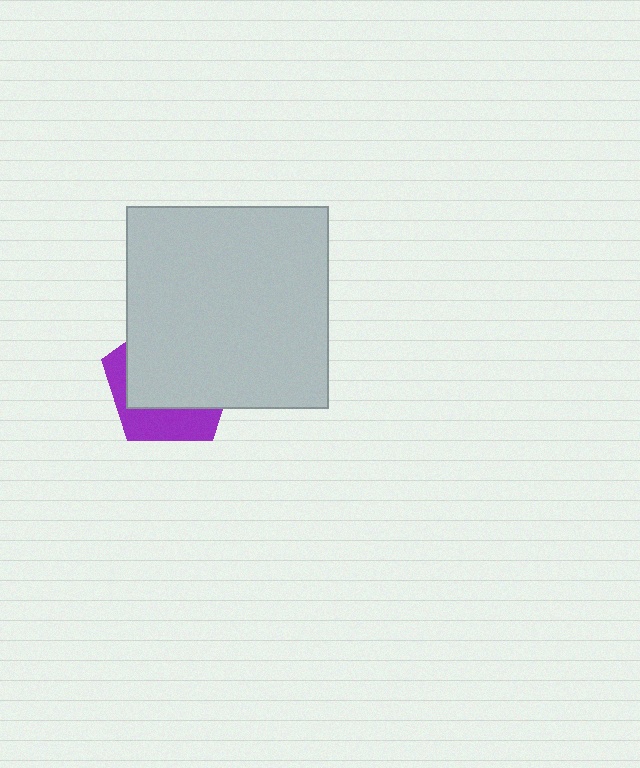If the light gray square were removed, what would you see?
You would see the complete purple pentagon.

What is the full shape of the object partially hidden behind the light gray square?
The partially hidden object is a purple pentagon.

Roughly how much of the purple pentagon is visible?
A small part of it is visible (roughly 33%).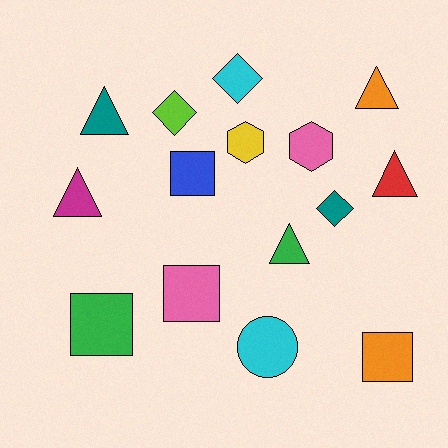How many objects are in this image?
There are 15 objects.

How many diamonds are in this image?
There are 3 diamonds.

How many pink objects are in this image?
There are 2 pink objects.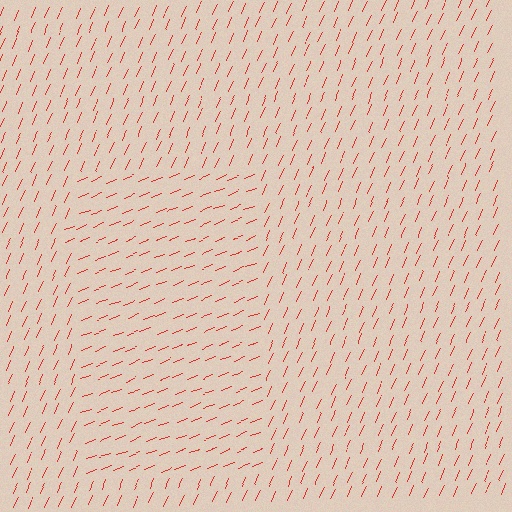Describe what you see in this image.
The image is filled with small red line segments. A rectangle region in the image has lines oriented differently from the surrounding lines, creating a visible texture boundary.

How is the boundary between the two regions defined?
The boundary is defined purely by a change in line orientation (approximately 45 degrees difference). All lines are the same color and thickness.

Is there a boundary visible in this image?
Yes, there is a texture boundary formed by a change in line orientation.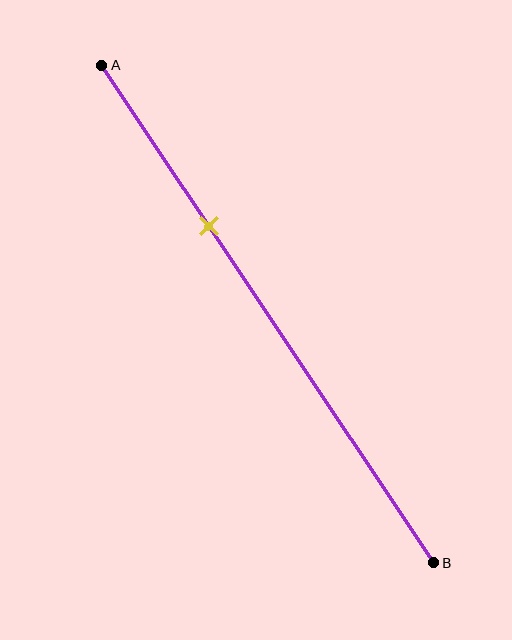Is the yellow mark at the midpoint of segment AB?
No, the mark is at about 30% from A, not at the 50% midpoint.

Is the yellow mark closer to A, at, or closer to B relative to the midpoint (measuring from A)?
The yellow mark is closer to point A than the midpoint of segment AB.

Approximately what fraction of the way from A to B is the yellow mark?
The yellow mark is approximately 30% of the way from A to B.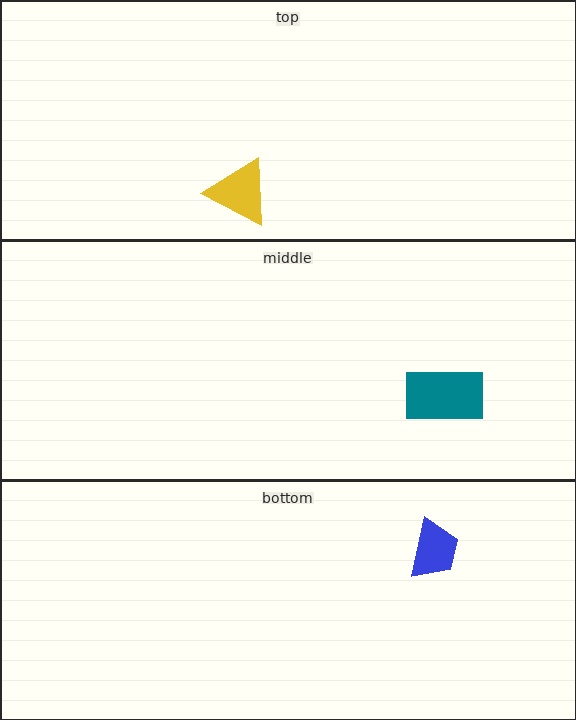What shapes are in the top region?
The yellow triangle.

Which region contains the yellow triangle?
The top region.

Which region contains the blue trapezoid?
The bottom region.